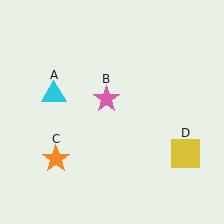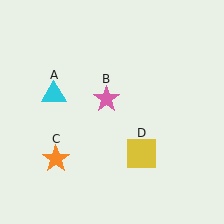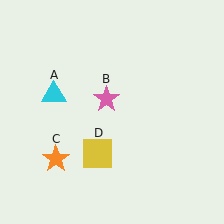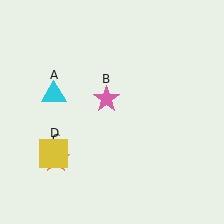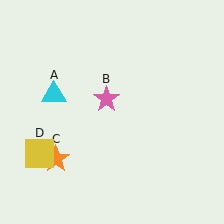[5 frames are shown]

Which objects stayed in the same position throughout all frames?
Cyan triangle (object A) and pink star (object B) and orange star (object C) remained stationary.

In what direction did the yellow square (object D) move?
The yellow square (object D) moved left.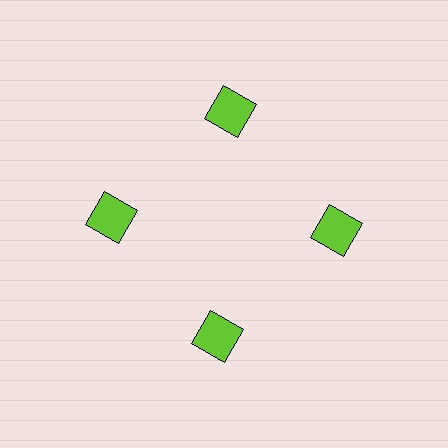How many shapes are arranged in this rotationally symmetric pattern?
There are 4 shapes, arranged in 4 groups of 1.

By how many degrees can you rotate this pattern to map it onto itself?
The pattern maps onto itself every 90 degrees of rotation.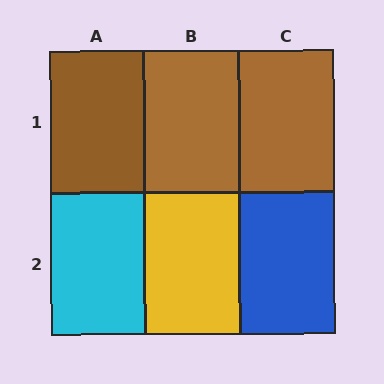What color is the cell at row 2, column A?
Cyan.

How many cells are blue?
1 cell is blue.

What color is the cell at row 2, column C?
Blue.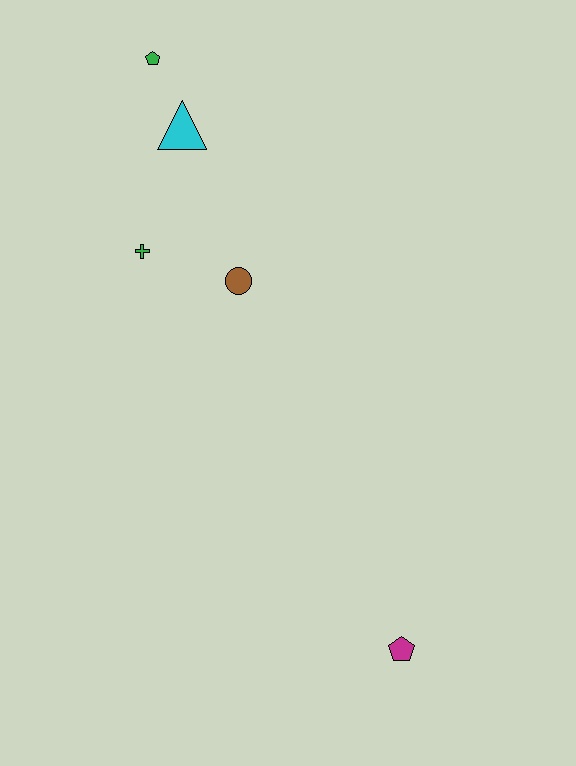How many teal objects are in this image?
There are no teal objects.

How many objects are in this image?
There are 5 objects.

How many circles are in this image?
There is 1 circle.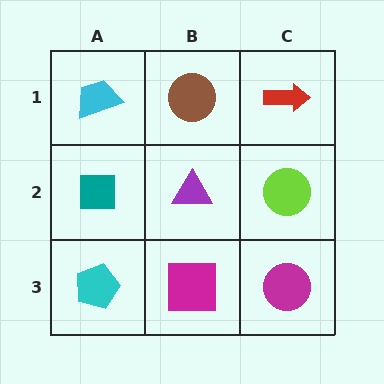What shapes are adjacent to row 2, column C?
A red arrow (row 1, column C), a magenta circle (row 3, column C), a purple triangle (row 2, column B).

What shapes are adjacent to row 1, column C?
A lime circle (row 2, column C), a brown circle (row 1, column B).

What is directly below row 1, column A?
A teal square.